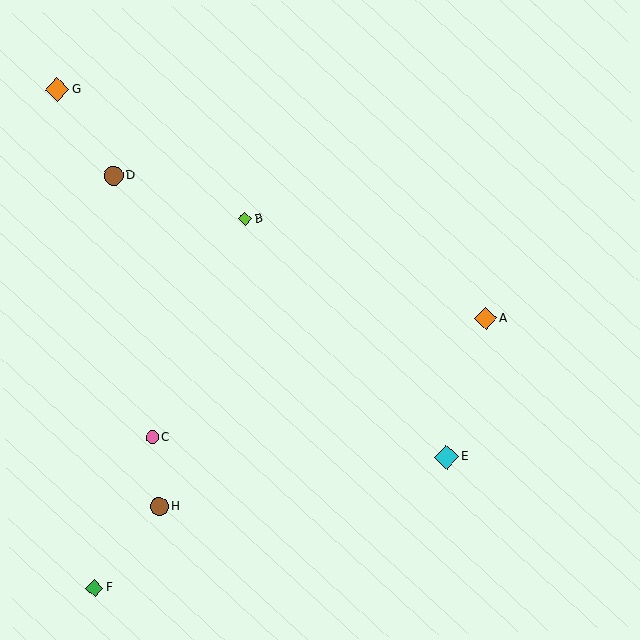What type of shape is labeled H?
Shape H is a brown circle.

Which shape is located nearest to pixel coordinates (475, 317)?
The orange diamond (labeled A) at (486, 318) is nearest to that location.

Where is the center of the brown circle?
The center of the brown circle is at (114, 176).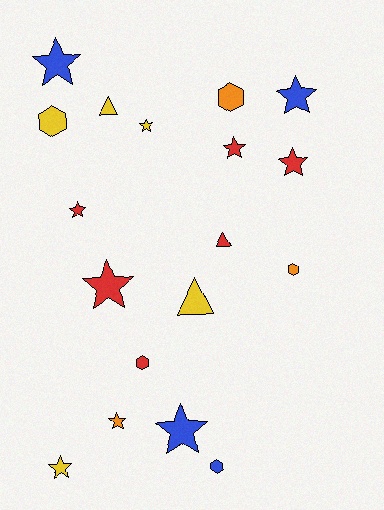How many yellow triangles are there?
There are 2 yellow triangles.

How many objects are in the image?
There are 18 objects.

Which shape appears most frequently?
Star, with 10 objects.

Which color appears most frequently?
Red, with 6 objects.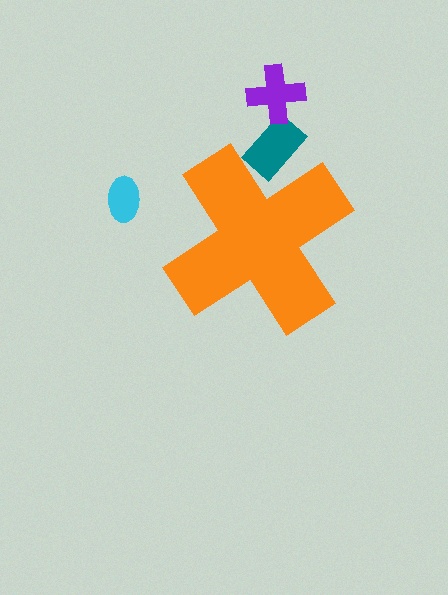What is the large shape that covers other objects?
An orange cross.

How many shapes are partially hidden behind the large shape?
1 shape is partially hidden.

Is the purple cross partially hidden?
No, the purple cross is fully visible.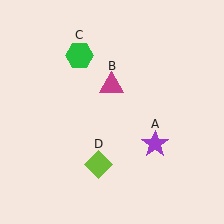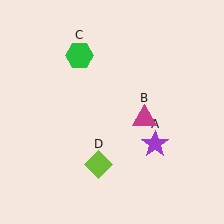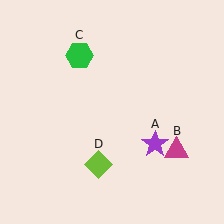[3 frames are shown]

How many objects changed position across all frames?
1 object changed position: magenta triangle (object B).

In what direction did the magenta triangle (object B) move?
The magenta triangle (object B) moved down and to the right.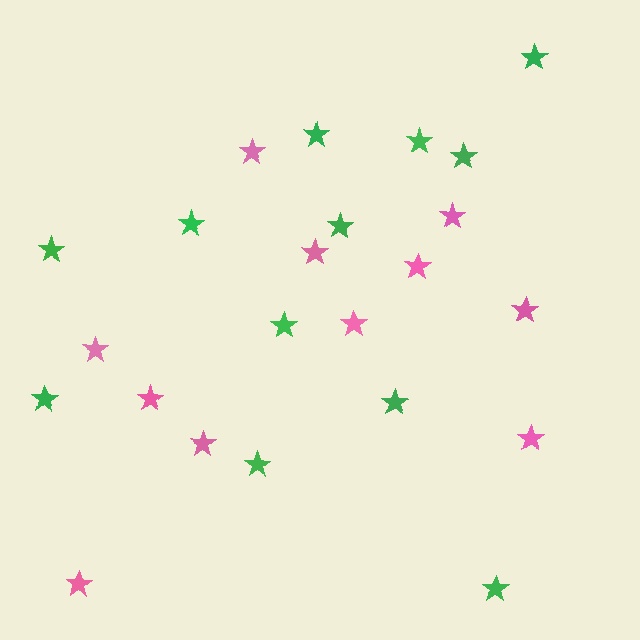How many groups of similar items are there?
There are 2 groups: one group of pink stars (11) and one group of green stars (12).